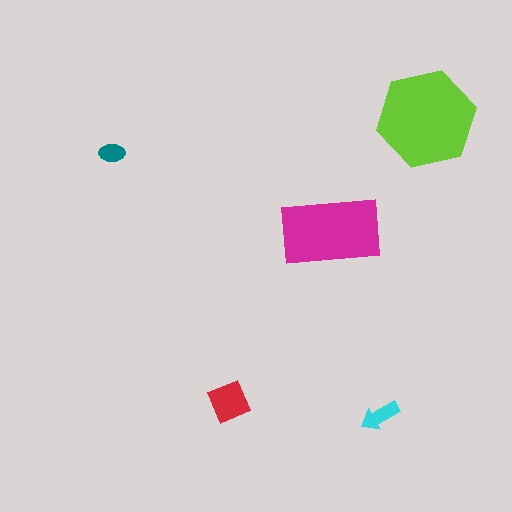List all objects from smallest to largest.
The teal ellipse, the cyan arrow, the red square, the magenta rectangle, the lime hexagon.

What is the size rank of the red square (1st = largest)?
3rd.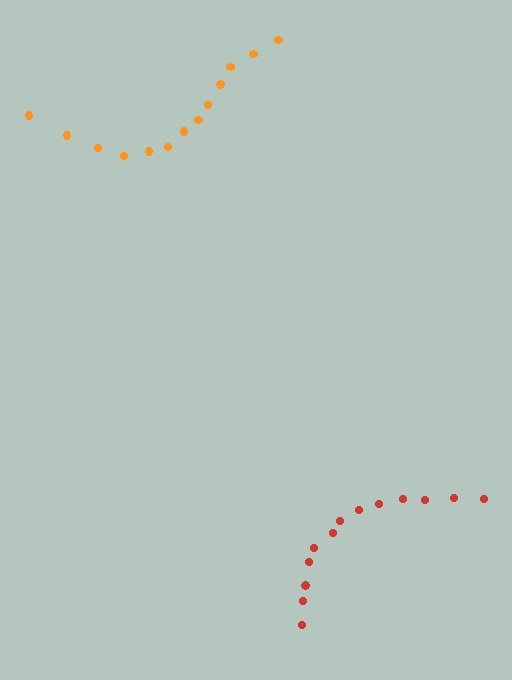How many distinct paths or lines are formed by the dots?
There are 2 distinct paths.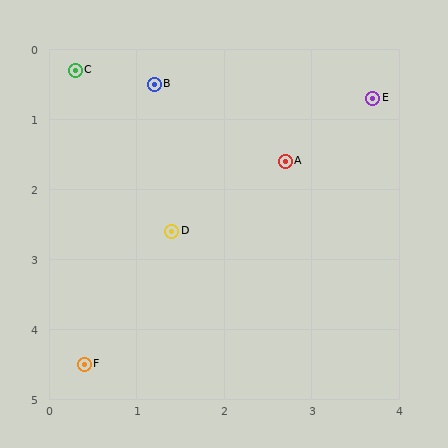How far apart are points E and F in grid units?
Points E and F are about 5.0 grid units apart.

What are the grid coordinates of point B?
Point B is at approximately (1.2, 0.5).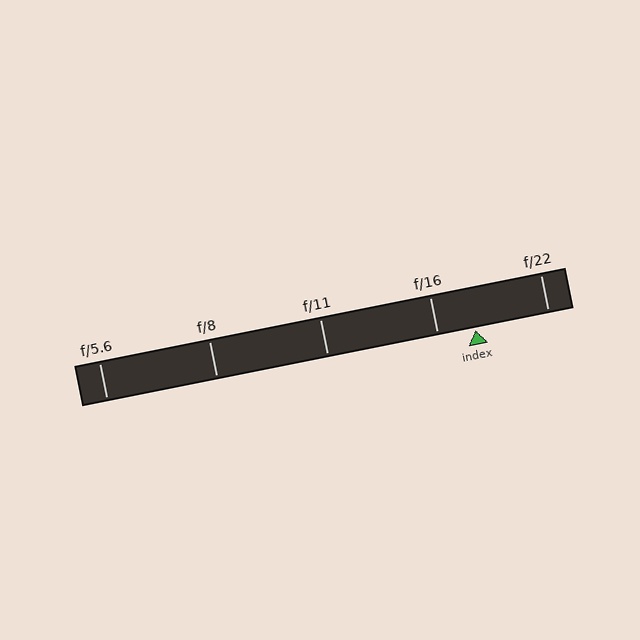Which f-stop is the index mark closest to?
The index mark is closest to f/16.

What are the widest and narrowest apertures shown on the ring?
The widest aperture shown is f/5.6 and the narrowest is f/22.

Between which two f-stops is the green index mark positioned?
The index mark is between f/16 and f/22.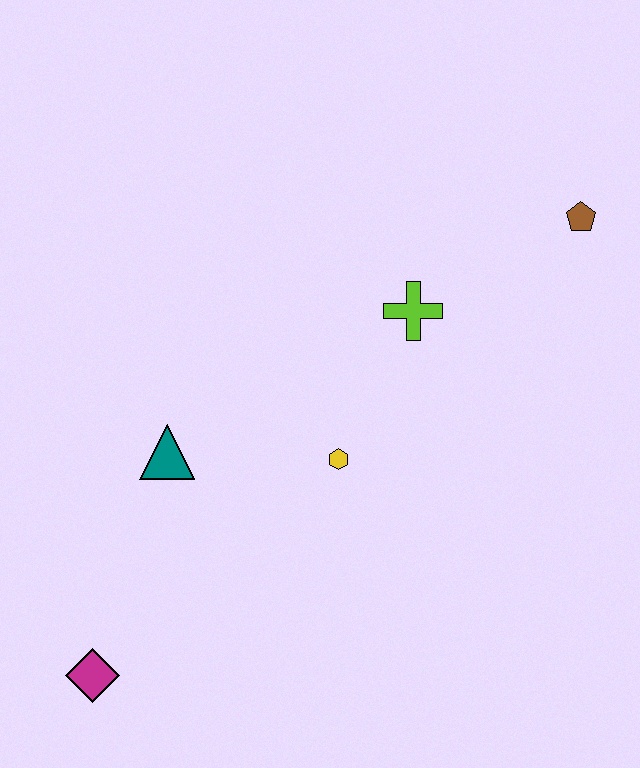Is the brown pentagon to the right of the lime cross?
Yes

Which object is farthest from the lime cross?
The magenta diamond is farthest from the lime cross.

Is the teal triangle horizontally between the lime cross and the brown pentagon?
No